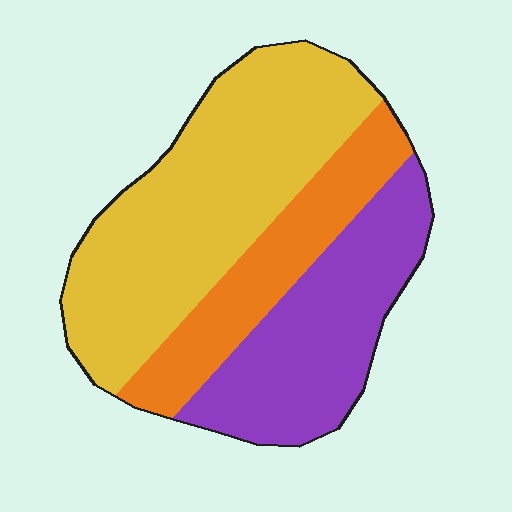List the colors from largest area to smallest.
From largest to smallest: yellow, purple, orange.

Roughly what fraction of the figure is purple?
Purple covers roughly 30% of the figure.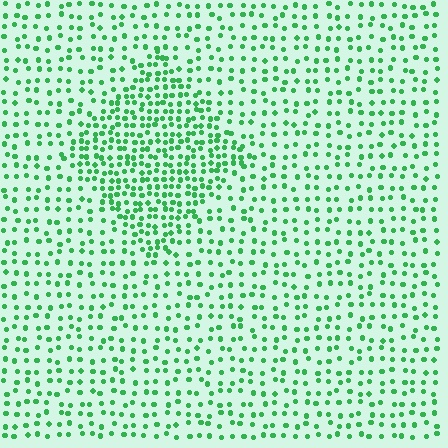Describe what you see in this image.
The image contains small green elements arranged at two different densities. A diamond-shaped region is visible where the elements are more densely packed than the surrounding area.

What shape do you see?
I see a diamond.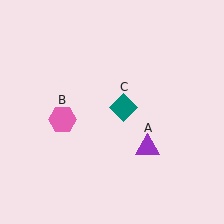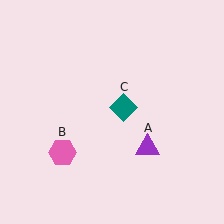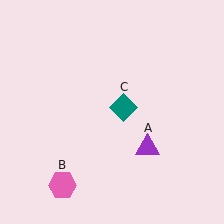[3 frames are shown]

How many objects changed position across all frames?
1 object changed position: pink hexagon (object B).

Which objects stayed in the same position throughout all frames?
Purple triangle (object A) and teal diamond (object C) remained stationary.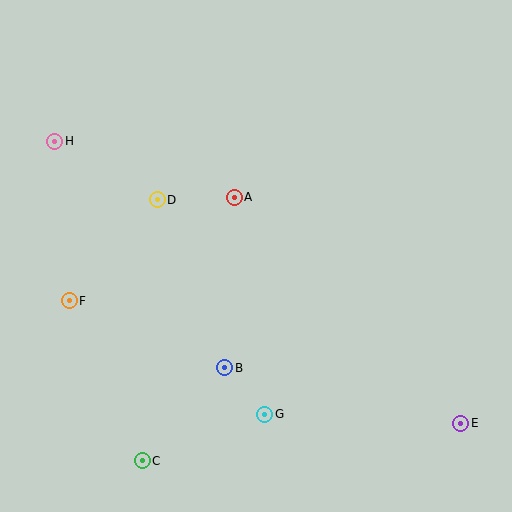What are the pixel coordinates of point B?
Point B is at (225, 368).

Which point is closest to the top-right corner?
Point A is closest to the top-right corner.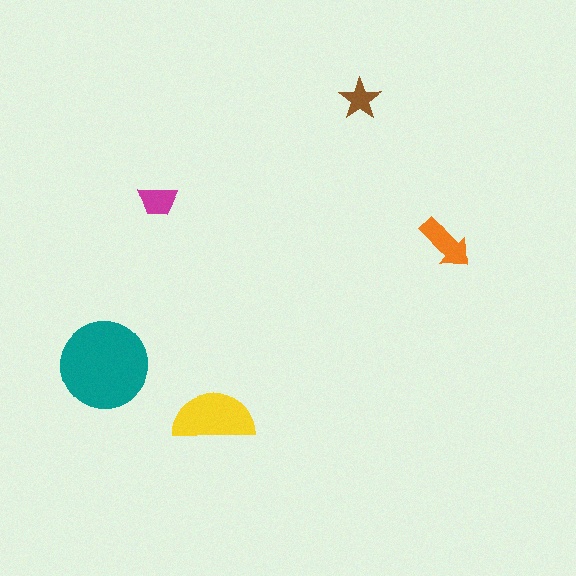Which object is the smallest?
The brown star.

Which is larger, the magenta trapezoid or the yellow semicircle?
The yellow semicircle.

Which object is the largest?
The teal circle.